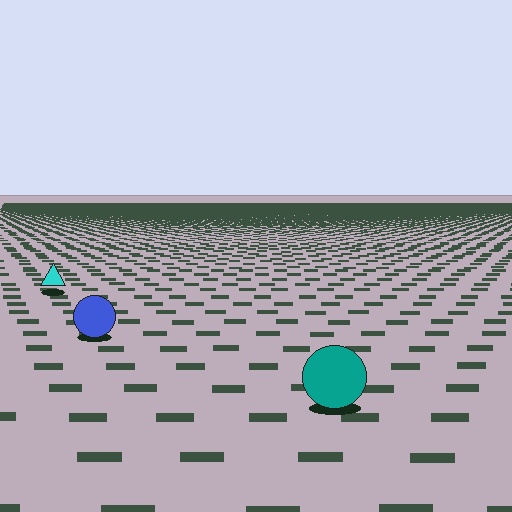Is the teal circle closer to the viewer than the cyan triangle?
Yes. The teal circle is closer — you can tell from the texture gradient: the ground texture is coarser near it.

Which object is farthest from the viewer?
The cyan triangle is farthest from the viewer. It appears smaller and the ground texture around it is denser.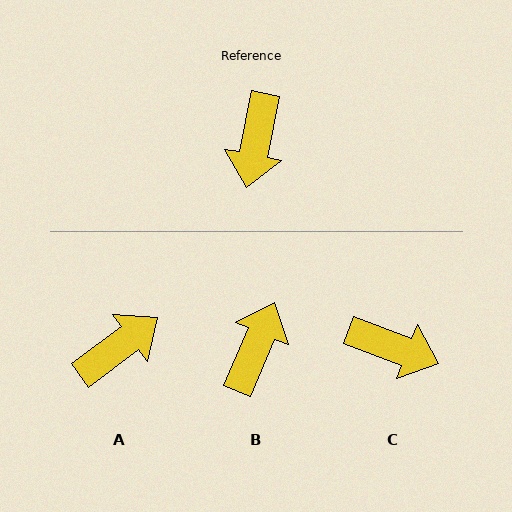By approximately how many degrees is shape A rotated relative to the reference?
Approximately 138 degrees counter-clockwise.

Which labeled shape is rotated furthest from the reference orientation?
B, about 168 degrees away.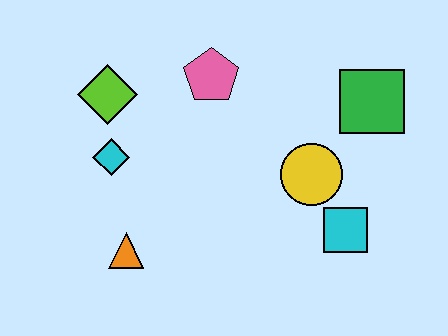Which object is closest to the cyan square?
The yellow circle is closest to the cyan square.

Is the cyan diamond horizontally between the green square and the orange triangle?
No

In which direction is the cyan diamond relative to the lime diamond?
The cyan diamond is below the lime diamond.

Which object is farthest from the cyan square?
The lime diamond is farthest from the cyan square.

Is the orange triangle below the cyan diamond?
Yes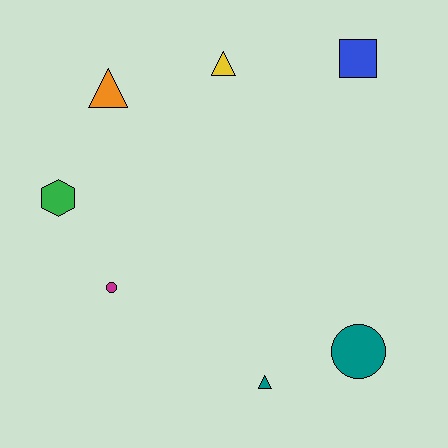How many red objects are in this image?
There are no red objects.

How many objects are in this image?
There are 7 objects.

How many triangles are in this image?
There are 3 triangles.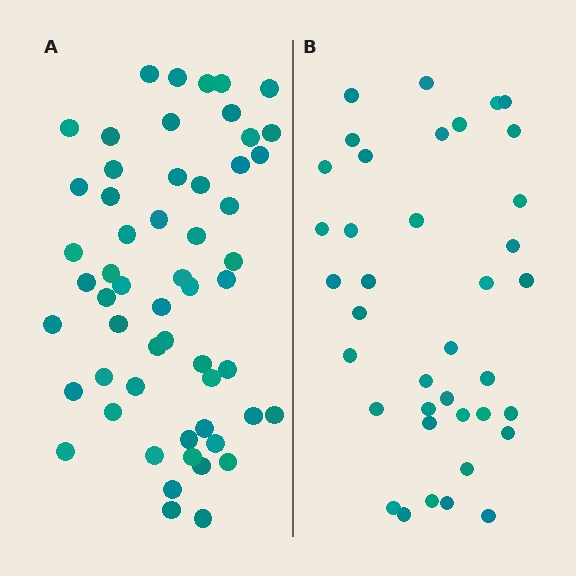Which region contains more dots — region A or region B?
Region A (the left region) has more dots.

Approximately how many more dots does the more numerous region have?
Region A has approximately 20 more dots than region B.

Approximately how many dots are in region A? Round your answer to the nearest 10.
About 60 dots. (The exact count is 56, which rounds to 60.)